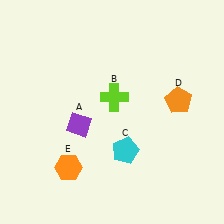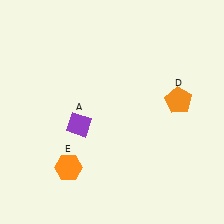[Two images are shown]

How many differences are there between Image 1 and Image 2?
There are 2 differences between the two images.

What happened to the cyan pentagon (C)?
The cyan pentagon (C) was removed in Image 2. It was in the bottom-right area of Image 1.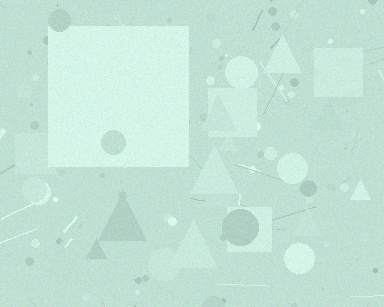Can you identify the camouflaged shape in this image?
The camouflaged shape is a square.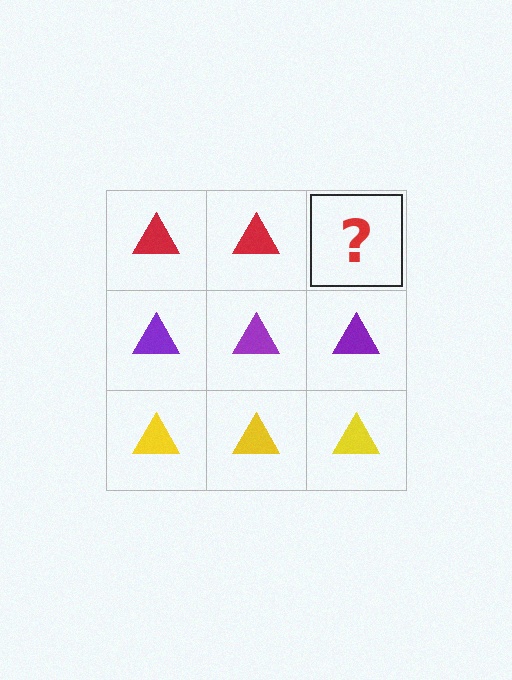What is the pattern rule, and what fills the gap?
The rule is that each row has a consistent color. The gap should be filled with a red triangle.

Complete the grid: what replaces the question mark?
The question mark should be replaced with a red triangle.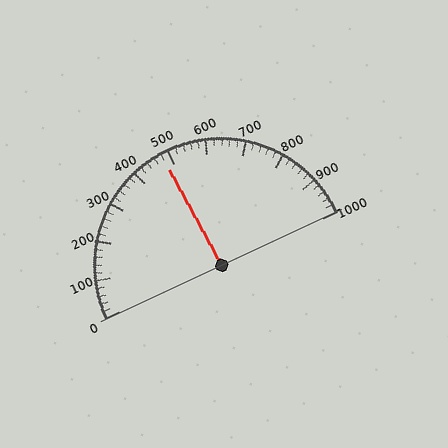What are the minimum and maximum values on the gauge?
The gauge ranges from 0 to 1000.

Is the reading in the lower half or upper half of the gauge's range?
The reading is in the lower half of the range (0 to 1000).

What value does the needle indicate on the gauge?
The needle indicates approximately 480.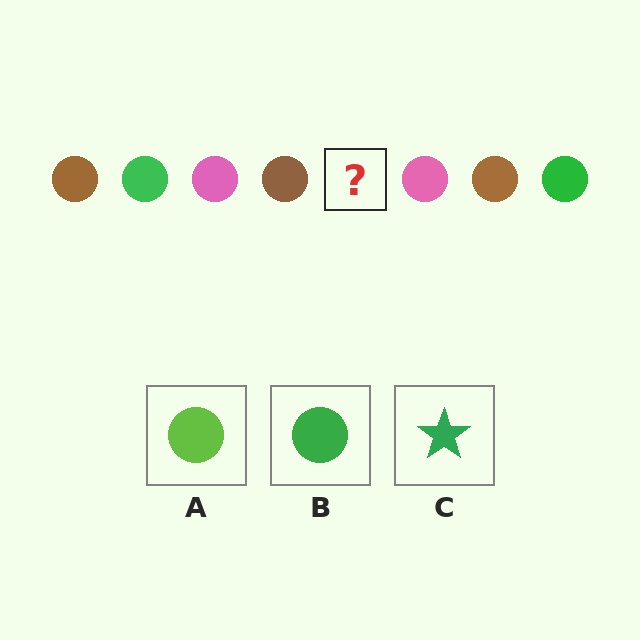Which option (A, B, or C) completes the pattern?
B.